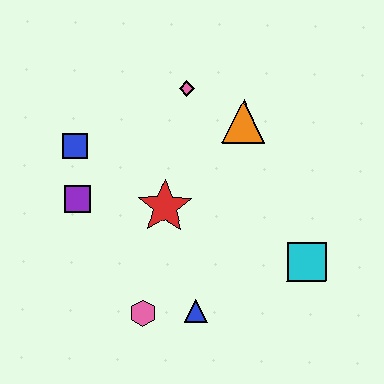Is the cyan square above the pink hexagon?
Yes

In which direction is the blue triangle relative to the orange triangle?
The blue triangle is below the orange triangle.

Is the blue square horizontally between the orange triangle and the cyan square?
No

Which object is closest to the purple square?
The blue square is closest to the purple square.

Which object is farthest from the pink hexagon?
The pink diamond is farthest from the pink hexagon.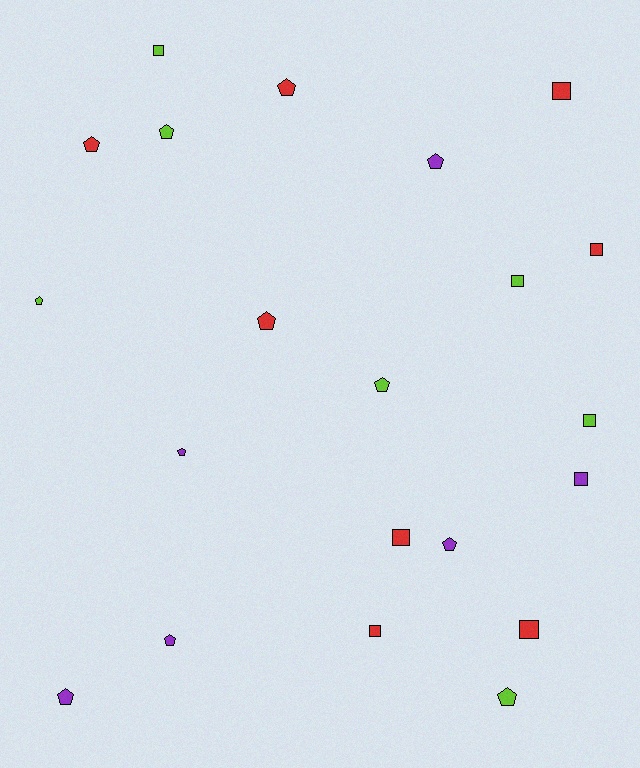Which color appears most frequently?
Red, with 8 objects.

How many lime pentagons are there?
There are 4 lime pentagons.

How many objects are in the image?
There are 21 objects.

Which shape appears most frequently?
Pentagon, with 12 objects.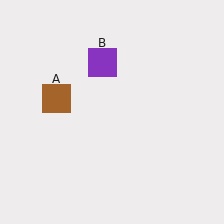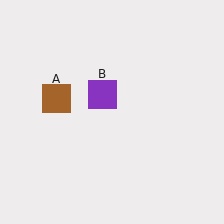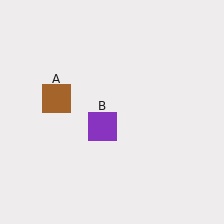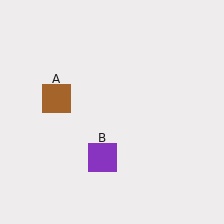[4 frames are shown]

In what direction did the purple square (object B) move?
The purple square (object B) moved down.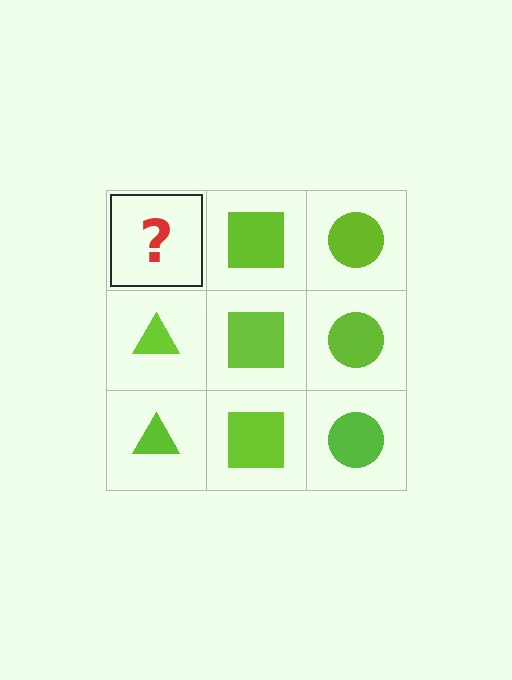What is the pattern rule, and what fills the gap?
The rule is that each column has a consistent shape. The gap should be filled with a lime triangle.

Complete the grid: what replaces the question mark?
The question mark should be replaced with a lime triangle.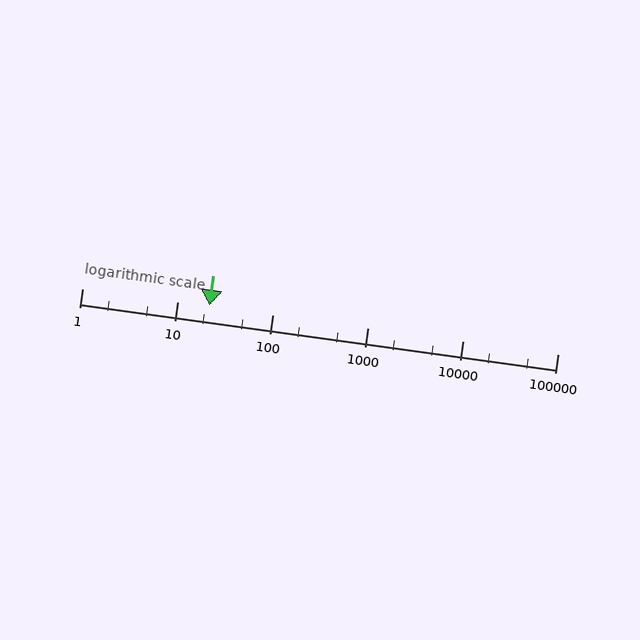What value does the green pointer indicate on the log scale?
The pointer indicates approximately 22.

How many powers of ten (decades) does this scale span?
The scale spans 5 decades, from 1 to 100000.